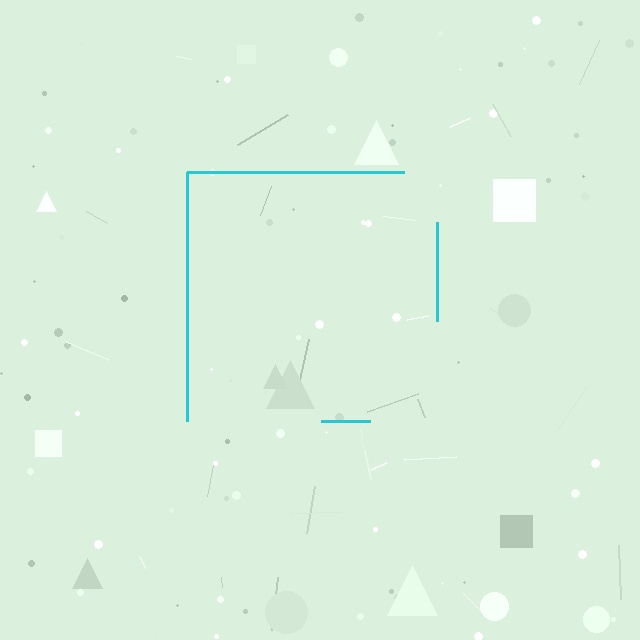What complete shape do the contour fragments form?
The contour fragments form a square.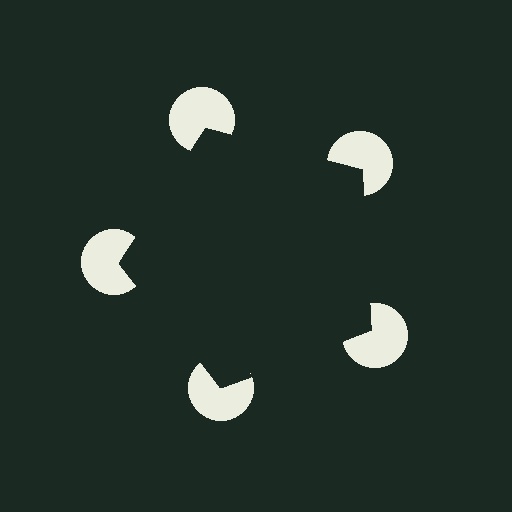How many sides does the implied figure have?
5 sides.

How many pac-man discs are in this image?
There are 5 — one at each vertex of the illusory pentagon.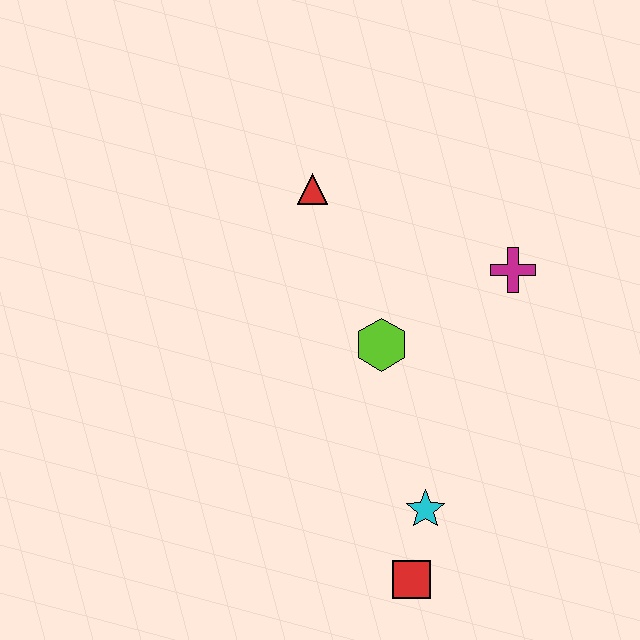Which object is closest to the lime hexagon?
The magenta cross is closest to the lime hexagon.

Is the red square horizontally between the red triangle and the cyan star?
Yes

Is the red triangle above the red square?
Yes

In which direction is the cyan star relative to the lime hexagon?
The cyan star is below the lime hexagon.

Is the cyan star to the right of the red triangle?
Yes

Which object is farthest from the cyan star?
The red triangle is farthest from the cyan star.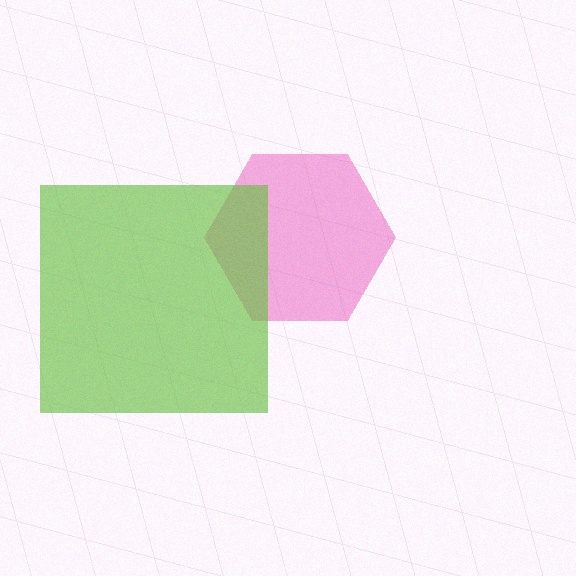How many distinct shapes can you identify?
There are 2 distinct shapes: a pink hexagon, a lime square.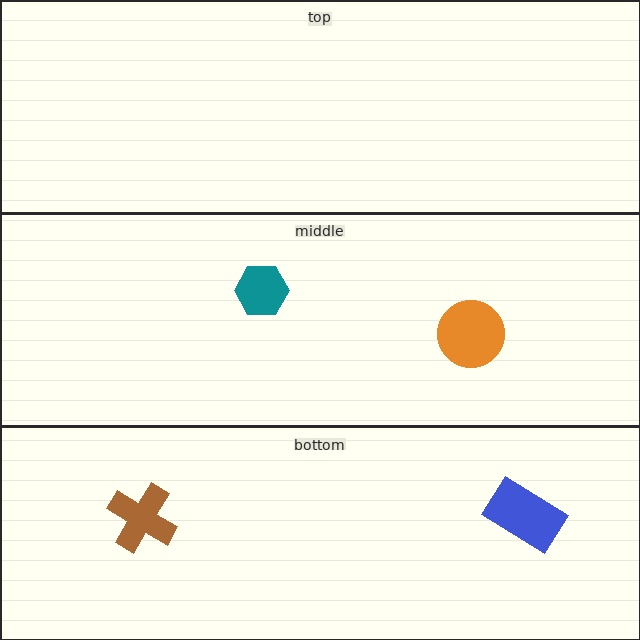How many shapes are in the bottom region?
2.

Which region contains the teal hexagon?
The middle region.